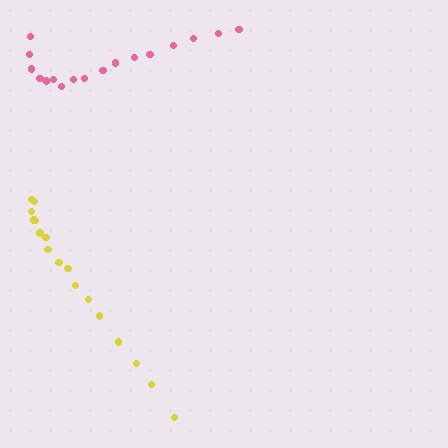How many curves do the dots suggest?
There are 2 distinct paths.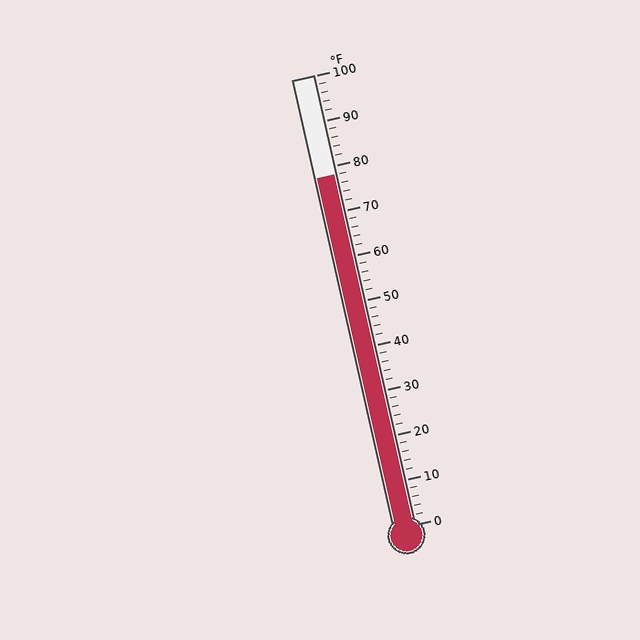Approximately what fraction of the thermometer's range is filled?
The thermometer is filled to approximately 80% of its range.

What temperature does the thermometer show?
The thermometer shows approximately 78°F.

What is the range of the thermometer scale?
The thermometer scale ranges from 0°F to 100°F.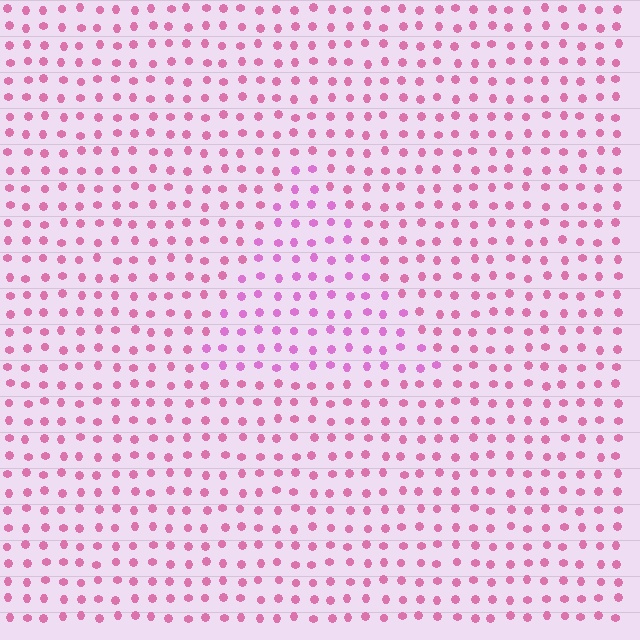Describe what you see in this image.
The image is filled with small pink elements in a uniform arrangement. A triangle-shaped region is visible where the elements are tinted to a slightly different hue, forming a subtle color boundary.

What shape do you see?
I see a triangle.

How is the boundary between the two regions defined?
The boundary is defined purely by a slight shift in hue (about 22 degrees). Spacing, size, and orientation are identical on both sides.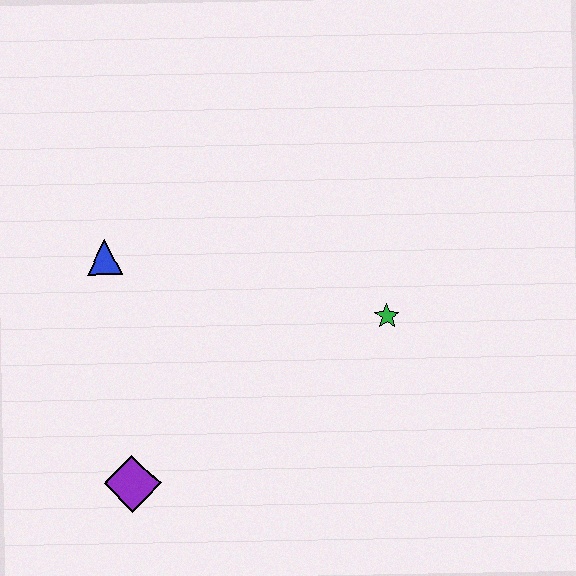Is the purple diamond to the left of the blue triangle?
No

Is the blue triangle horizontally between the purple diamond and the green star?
No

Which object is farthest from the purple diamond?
The green star is farthest from the purple diamond.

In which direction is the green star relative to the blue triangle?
The green star is to the right of the blue triangle.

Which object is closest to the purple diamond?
The blue triangle is closest to the purple diamond.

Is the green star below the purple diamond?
No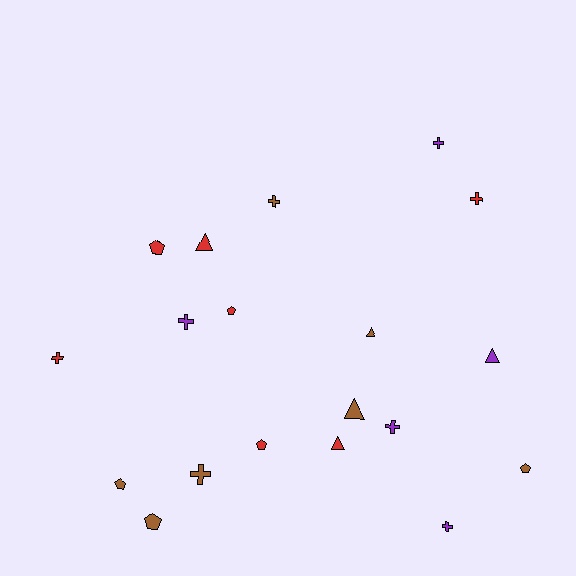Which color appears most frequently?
Brown, with 7 objects.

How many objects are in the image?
There are 19 objects.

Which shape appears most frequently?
Cross, with 8 objects.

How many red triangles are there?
There are 2 red triangles.